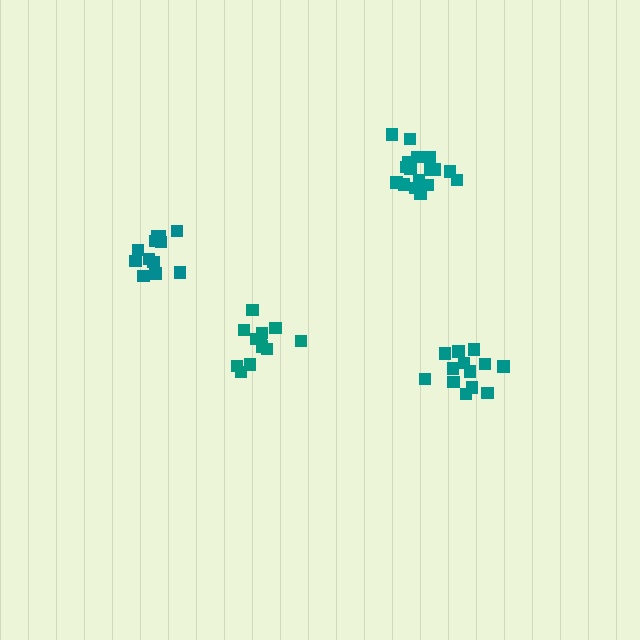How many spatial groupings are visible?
There are 4 spatial groupings.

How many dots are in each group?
Group 1: 17 dots, Group 2: 12 dots, Group 3: 13 dots, Group 4: 12 dots (54 total).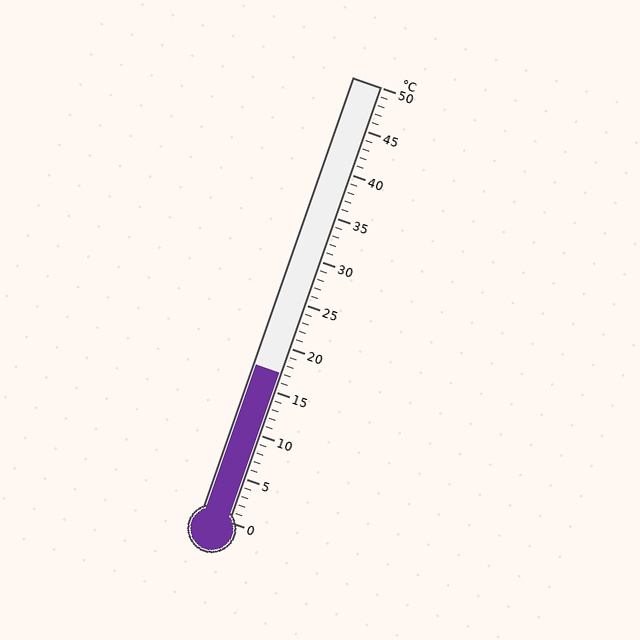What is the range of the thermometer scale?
The thermometer scale ranges from 0°C to 50°C.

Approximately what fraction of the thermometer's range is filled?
The thermometer is filled to approximately 35% of its range.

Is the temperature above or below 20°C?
The temperature is below 20°C.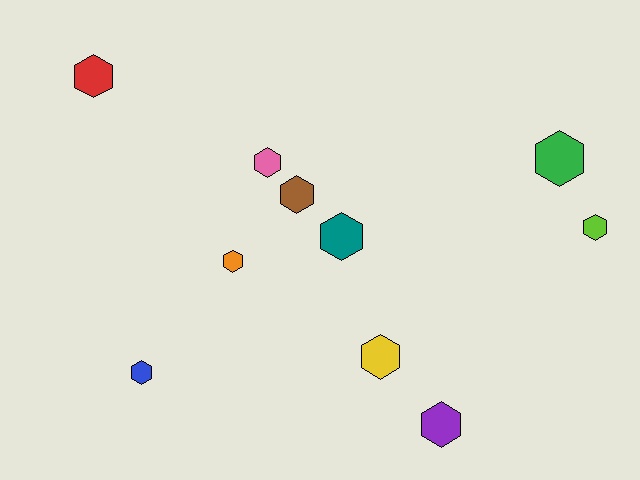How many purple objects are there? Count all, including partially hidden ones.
There is 1 purple object.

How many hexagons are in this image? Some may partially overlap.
There are 10 hexagons.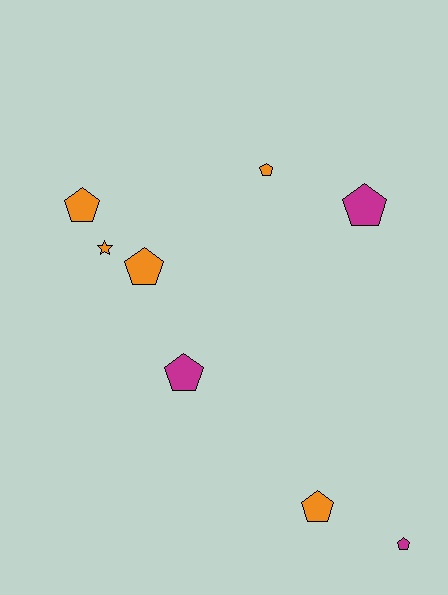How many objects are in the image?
There are 8 objects.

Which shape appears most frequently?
Pentagon, with 7 objects.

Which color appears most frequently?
Orange, with 5 objects.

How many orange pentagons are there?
There are 4 orange pentagons.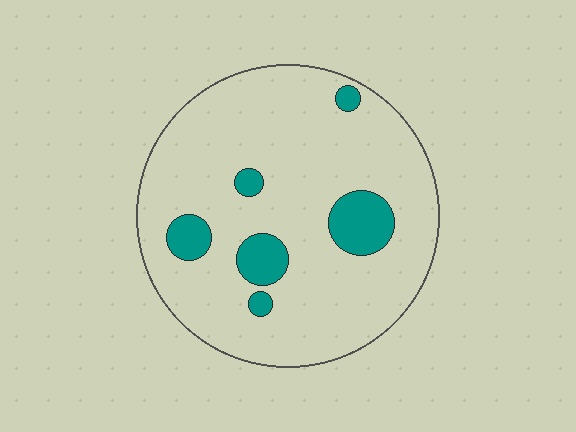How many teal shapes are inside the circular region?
6.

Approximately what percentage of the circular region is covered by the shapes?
Approximately 15%.